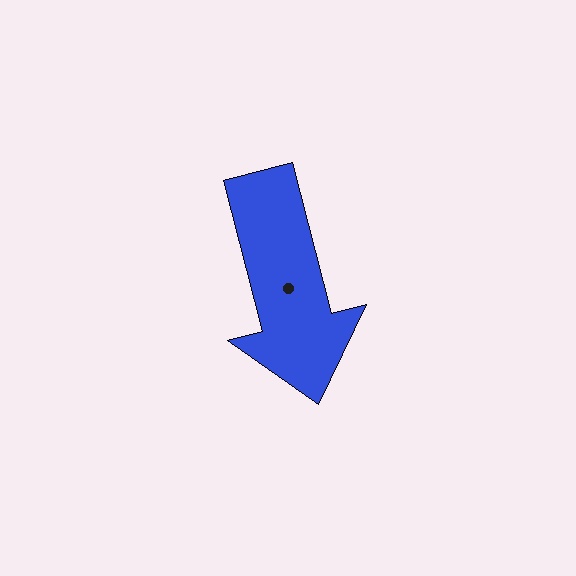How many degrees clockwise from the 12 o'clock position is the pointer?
Approximately 165 degrees.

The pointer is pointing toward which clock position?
Roughly 6 o'clock.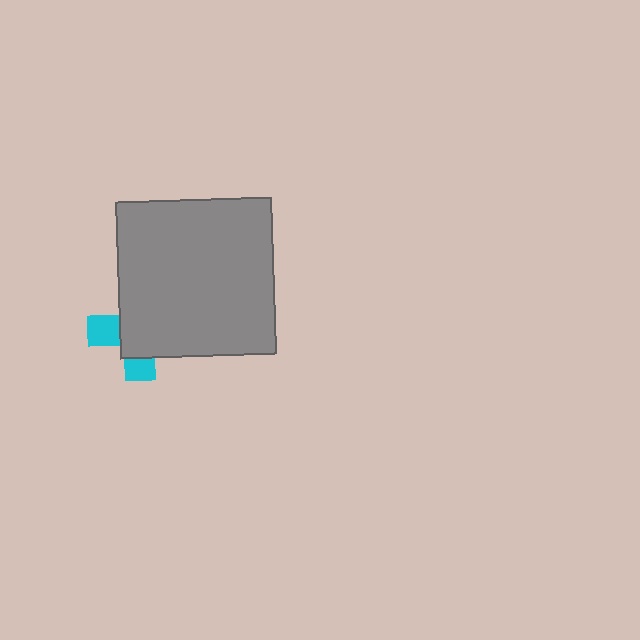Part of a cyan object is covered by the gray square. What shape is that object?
It is a cross.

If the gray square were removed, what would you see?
You would see the complete cyan cross.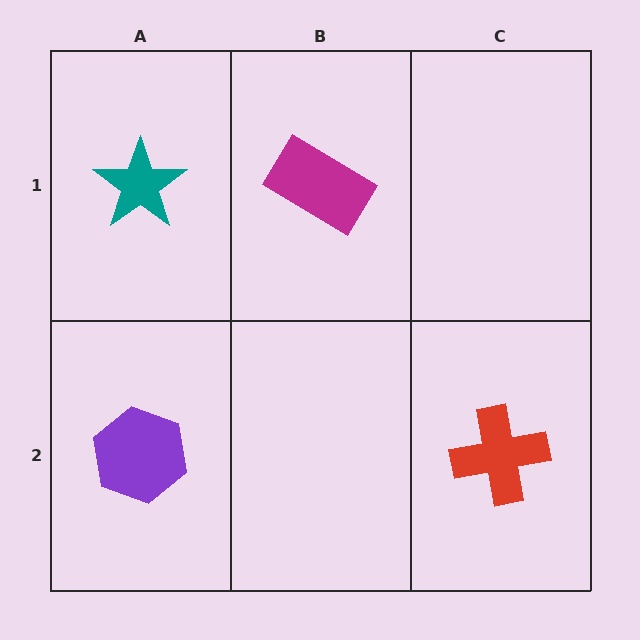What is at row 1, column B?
A magenta rectangle.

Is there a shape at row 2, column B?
No, that cell is empty.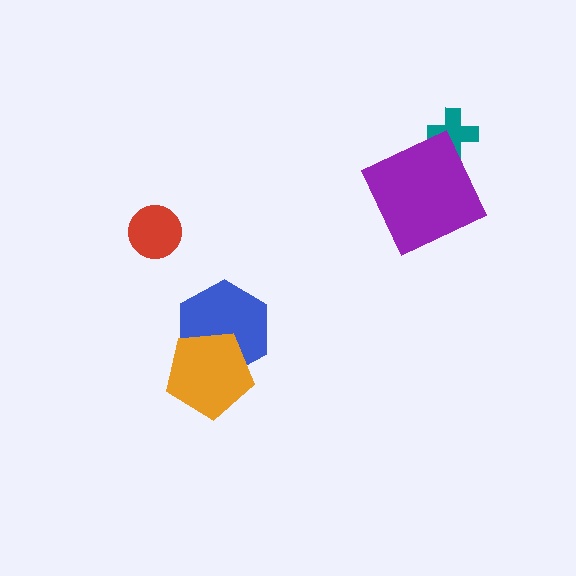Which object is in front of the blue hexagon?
The orange pentagon is in front of the blue hexagon.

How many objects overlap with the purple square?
0 objects overlap with the purple square.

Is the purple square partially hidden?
No, no other shape covers it.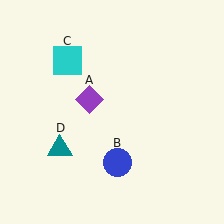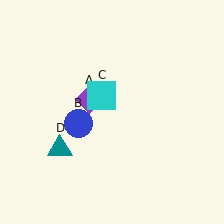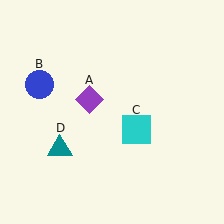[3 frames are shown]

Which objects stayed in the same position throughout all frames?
Purple diamond (object A) and teal triangle (object D) remained stationary.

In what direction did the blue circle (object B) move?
The blue circle (object B) moved up and to the left.